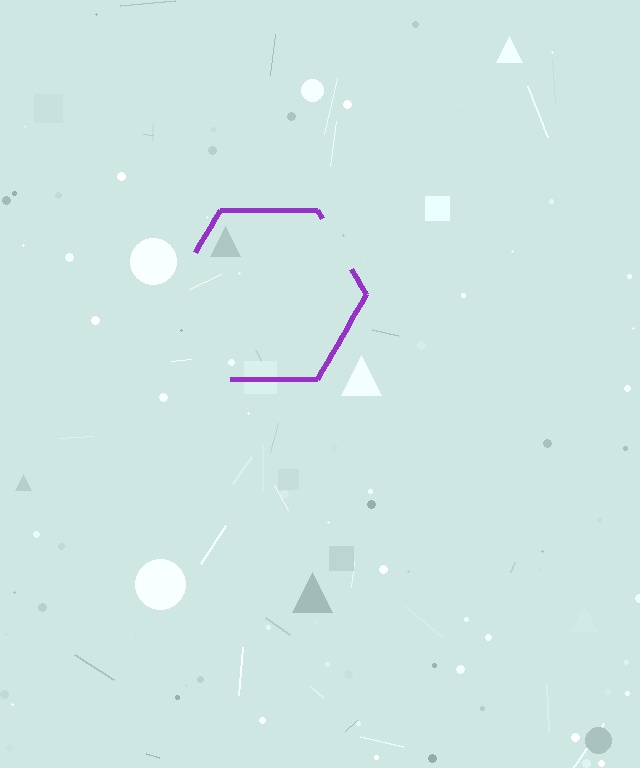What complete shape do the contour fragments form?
The contour fragments form a hexagon.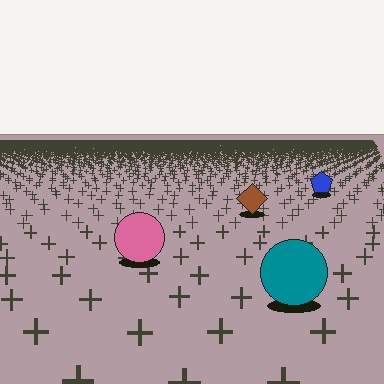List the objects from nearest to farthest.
From nearest to farthest: the teal circle, the pink circle, the brown diamond, the blue pentagon.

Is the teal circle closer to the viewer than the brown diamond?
Yes. The teal circle is closer — you can tell from the texture gradient: the ground texture is coarser near it.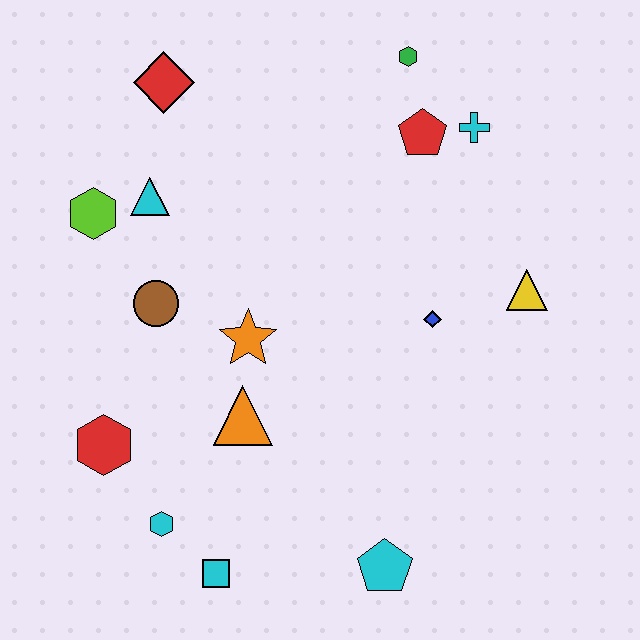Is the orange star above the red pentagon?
No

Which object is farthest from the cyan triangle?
The cyan pentagon is farthest from the cyan triangle.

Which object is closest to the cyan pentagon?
The cyan square is closest to the cyan pentagon.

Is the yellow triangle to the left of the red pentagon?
No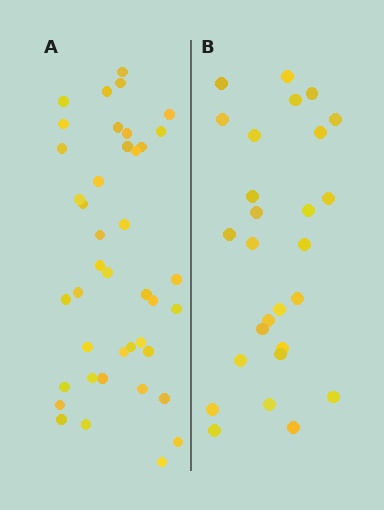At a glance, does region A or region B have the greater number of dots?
Region A (the left region) has more dots.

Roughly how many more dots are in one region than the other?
Region A has approximately 15 more dots than region B.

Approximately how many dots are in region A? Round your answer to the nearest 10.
About 40 dots. (The exact count is 41, which rounds to 40.)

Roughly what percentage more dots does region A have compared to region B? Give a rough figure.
About 50% more.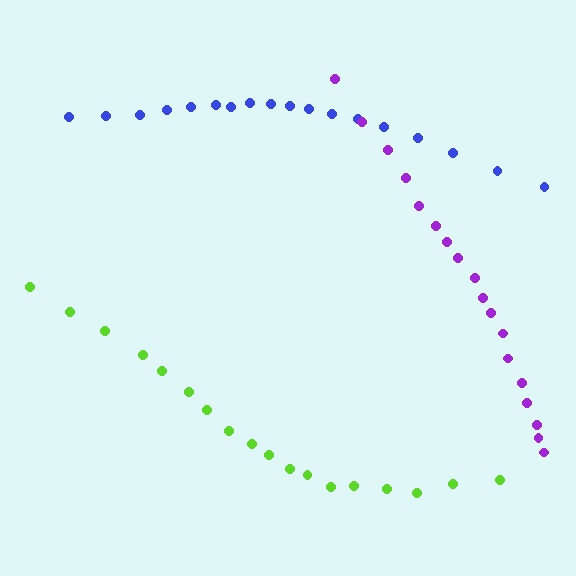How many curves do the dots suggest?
There are 3 distinct paths.